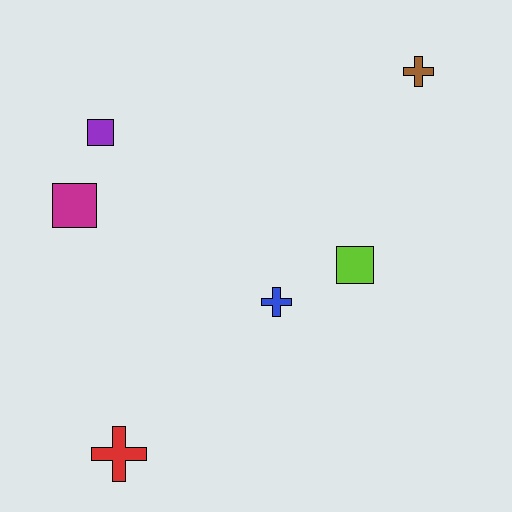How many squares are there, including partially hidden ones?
There are 3 squares.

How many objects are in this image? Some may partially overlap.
There are 6 objects.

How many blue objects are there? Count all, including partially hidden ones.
There is 1 blue object.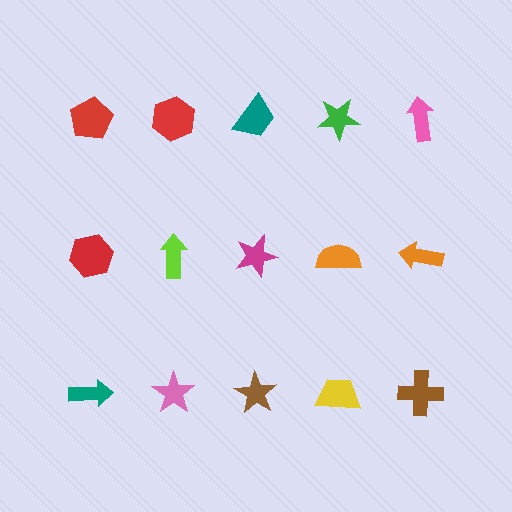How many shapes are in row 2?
5 shapes.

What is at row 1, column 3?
A teal trapezoid.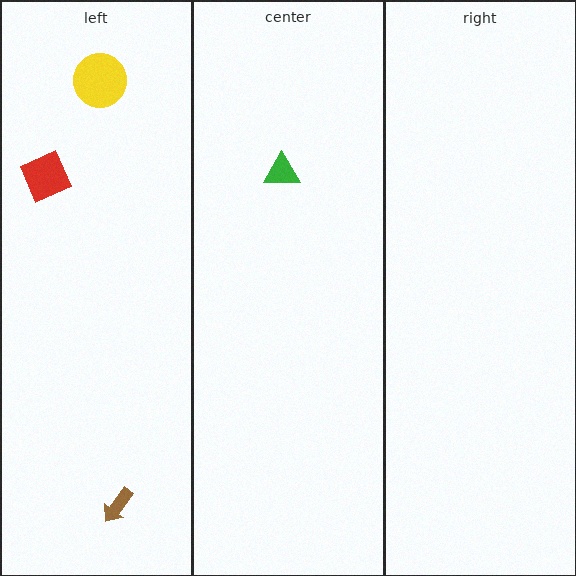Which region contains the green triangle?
The center region.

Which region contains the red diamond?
The left region.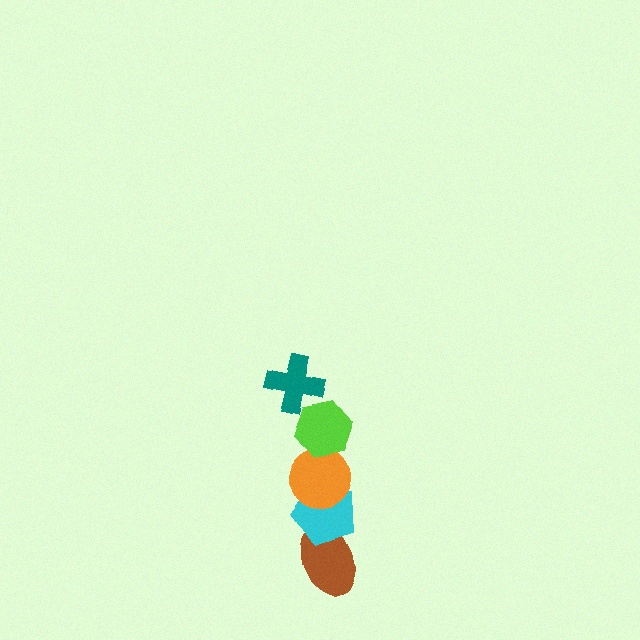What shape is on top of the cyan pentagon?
The orange circle is on top of the cyan pentagon.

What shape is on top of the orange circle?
The lime hexagon is on top of the orange circle.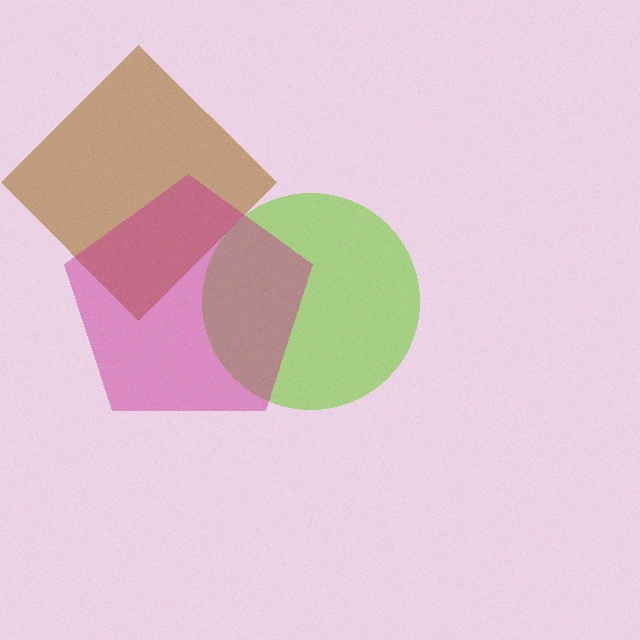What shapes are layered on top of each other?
The layered shapes are: a lime circle, a brown diamond, a magenta pentagon.